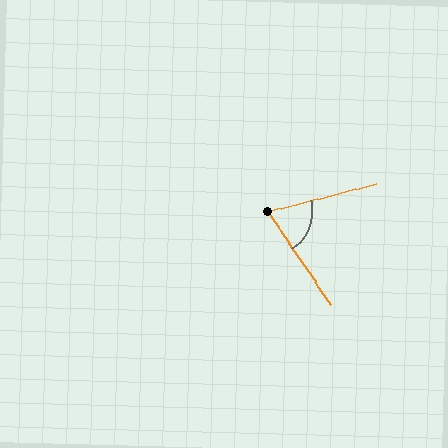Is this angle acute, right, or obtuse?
It is acute.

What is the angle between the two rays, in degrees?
Approximately 70 degrees.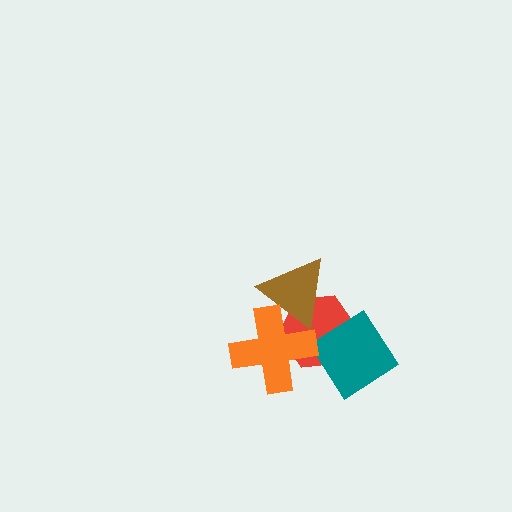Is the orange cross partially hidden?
No, no other shape covers it.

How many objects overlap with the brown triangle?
2 objects overlap with the brown triangle.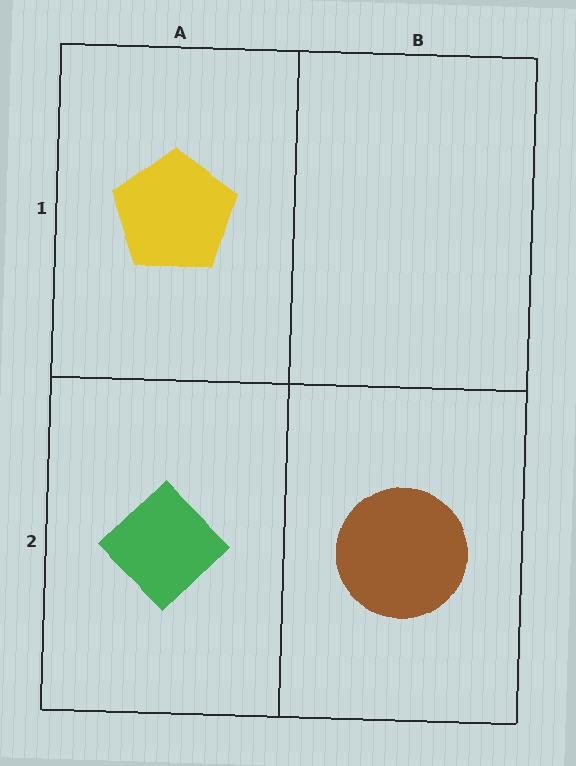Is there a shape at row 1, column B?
No, that cell is empty.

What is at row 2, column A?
A green diamond.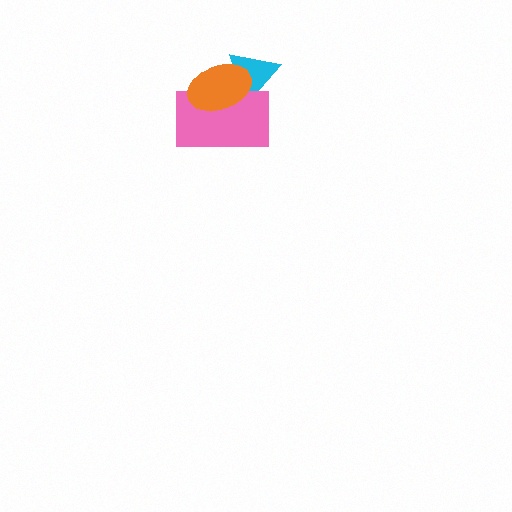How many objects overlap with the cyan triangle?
2 objects overlap with the cyan triangle.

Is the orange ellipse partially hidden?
No, no other shape covers it.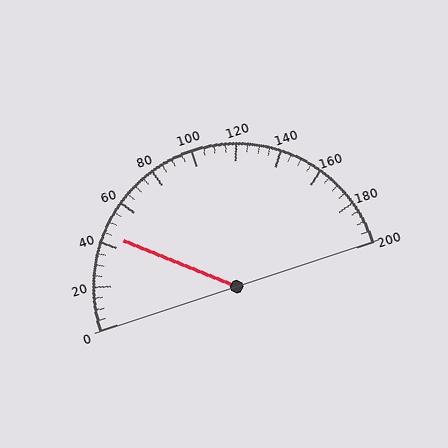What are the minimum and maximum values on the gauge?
The gauge ranges from 0 to 200.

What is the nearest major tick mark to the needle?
The nearest major tick mark is 40.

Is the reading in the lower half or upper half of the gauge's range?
The reading is in the lower half of the range (0 to 200).